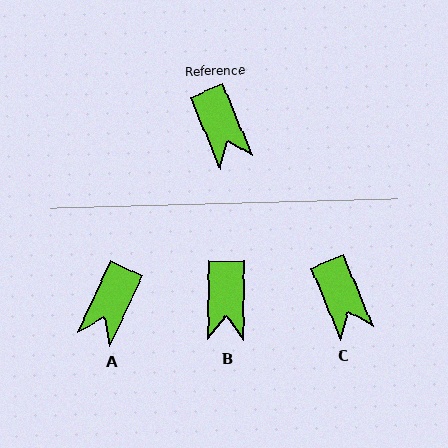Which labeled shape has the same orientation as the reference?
C.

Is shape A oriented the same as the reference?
No, it is off by about 48 degrees.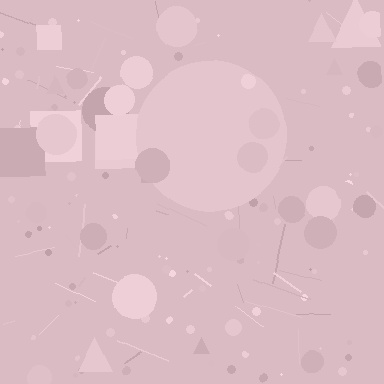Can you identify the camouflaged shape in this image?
The camouflaged shape is a circle.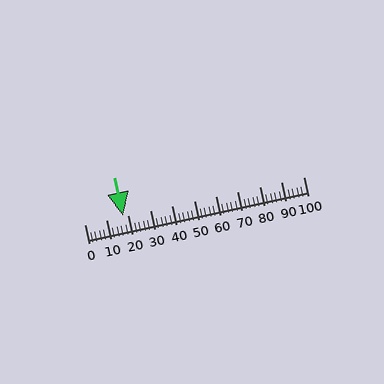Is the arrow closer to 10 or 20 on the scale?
The arrow is closer to 20.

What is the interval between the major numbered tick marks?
The major tick marks are spaced 10 units apart.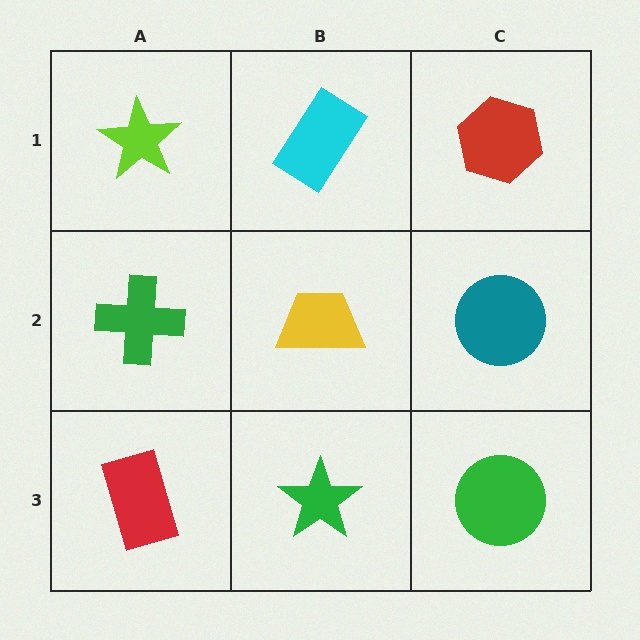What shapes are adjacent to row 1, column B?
A yellow trapezoid (row 2, column B), a lime star (row 1, column A), a red hexagon (row 1, column C).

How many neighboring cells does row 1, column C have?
2.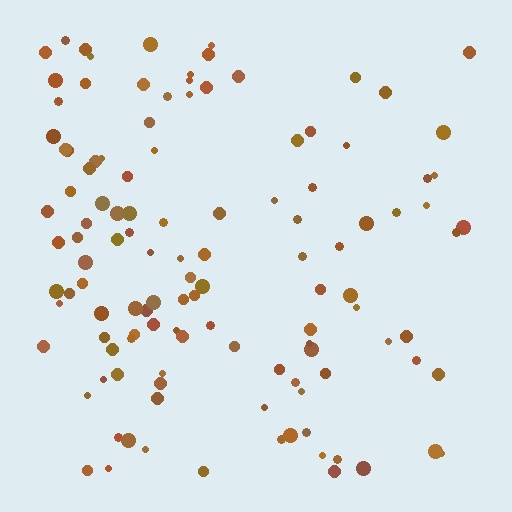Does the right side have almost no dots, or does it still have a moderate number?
Still a moderate number, just noticeably fewer than the left.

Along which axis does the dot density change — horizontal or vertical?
Horizontal.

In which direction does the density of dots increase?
From right to left, with the left side densest.